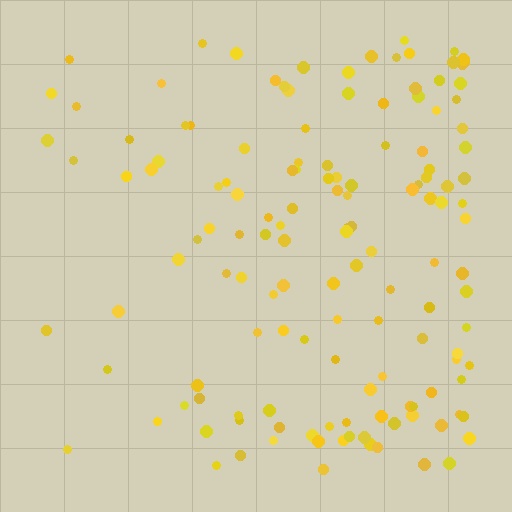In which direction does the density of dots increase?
From left to right, with the right side densest.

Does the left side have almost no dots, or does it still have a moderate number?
Still a moderate number, just noticeably fewer than the right.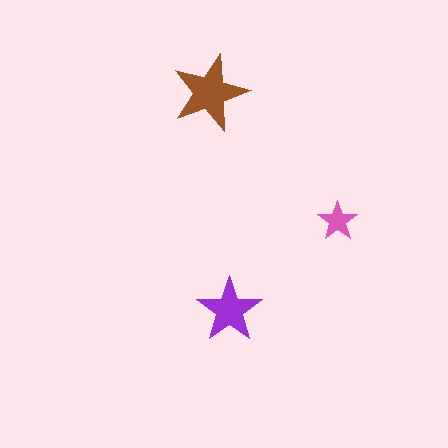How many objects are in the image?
There are 3 objects in the image.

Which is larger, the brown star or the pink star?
The brown one.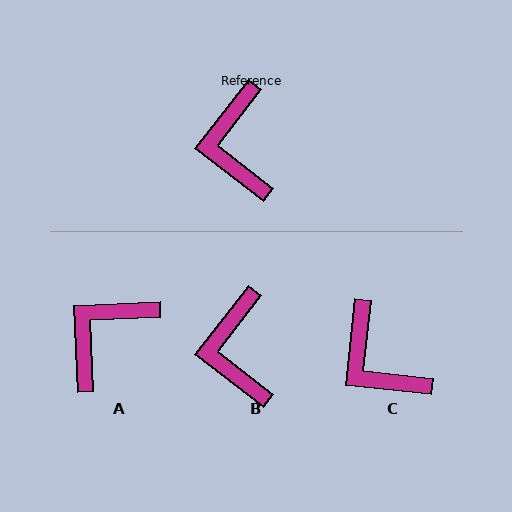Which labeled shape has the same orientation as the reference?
B.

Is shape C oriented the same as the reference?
No, it is off by about 32 degrees.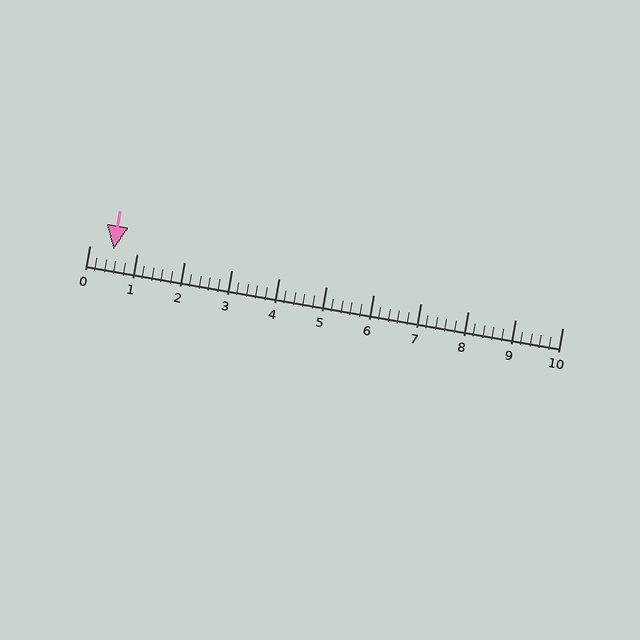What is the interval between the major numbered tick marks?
The major tick marks are spaced 1 units apart.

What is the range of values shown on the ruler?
The ruler shows values from 0 to 10.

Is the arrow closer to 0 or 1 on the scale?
The arrow is closer to 1.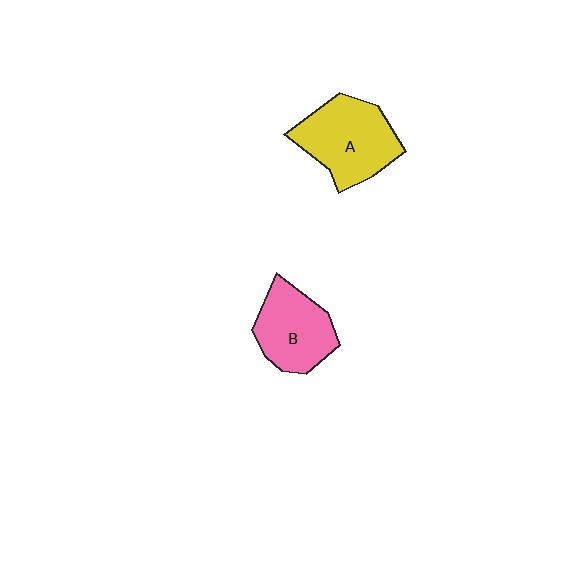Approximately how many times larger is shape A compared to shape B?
Approximately 1.2 times.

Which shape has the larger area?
Shape A (yellow).